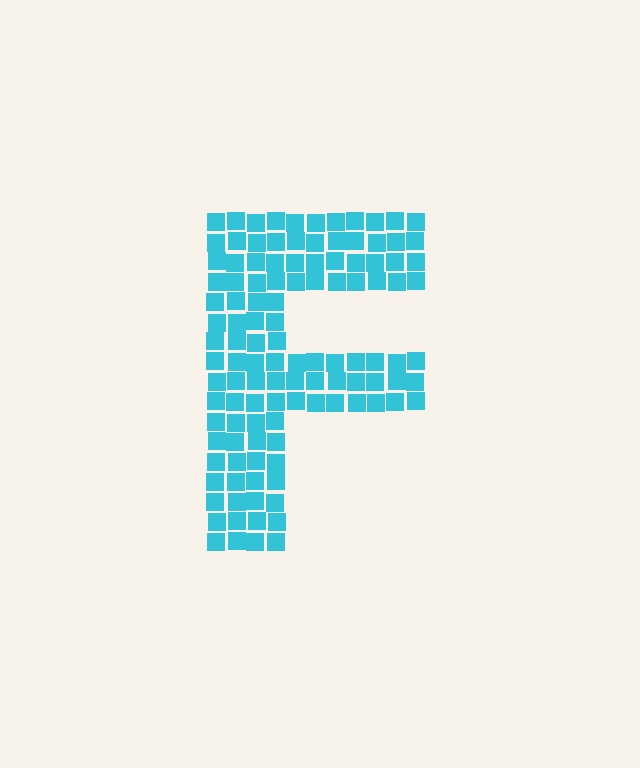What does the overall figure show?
The overall figure shows the letter F.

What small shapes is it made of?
It is made of small squares.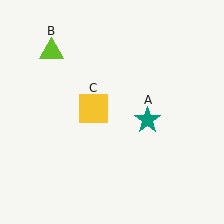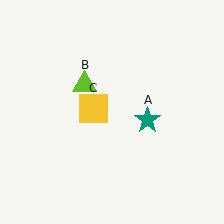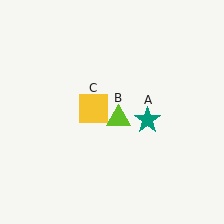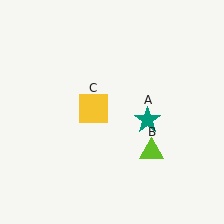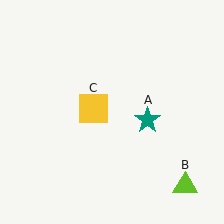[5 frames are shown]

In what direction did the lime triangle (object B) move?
The lime triangle (object B) moved down and to the right.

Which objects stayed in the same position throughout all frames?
Teal star (object A) and yellow square (object C) remained stationary.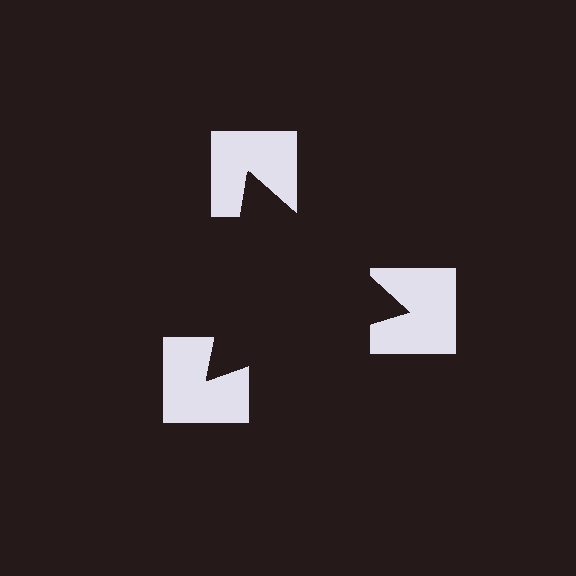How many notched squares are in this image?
There are 3 — one at each vertex of the illusory triangle.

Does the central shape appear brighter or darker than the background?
It typically appears slightly darker than the background, even though no actual brightness change is drawn.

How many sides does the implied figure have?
3 sides.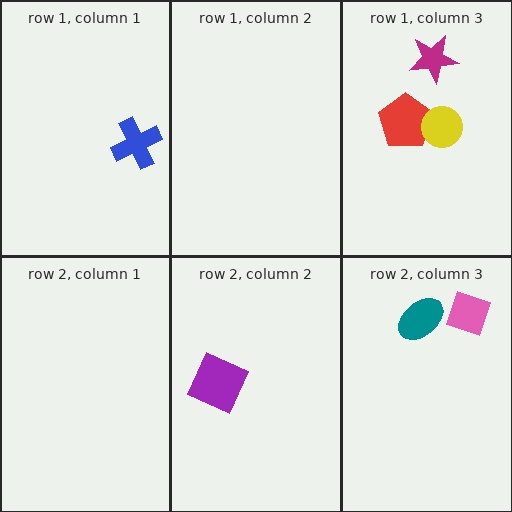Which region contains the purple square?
The row 2, column 2 region.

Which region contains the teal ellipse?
The row 2, column 3 region.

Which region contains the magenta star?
The row 1, column 3 region.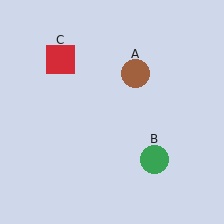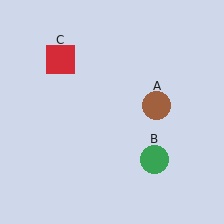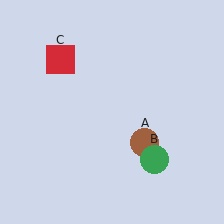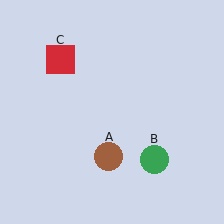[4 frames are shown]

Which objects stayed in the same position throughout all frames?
Green circle (object B) and red square (object C) remained stationary.